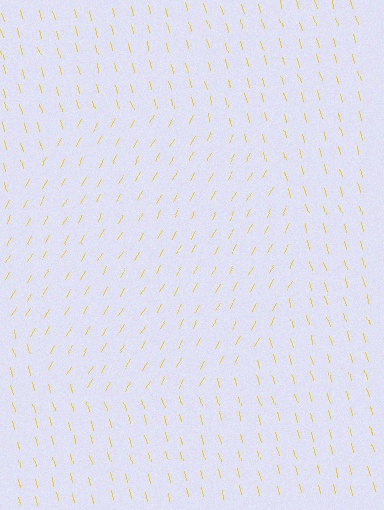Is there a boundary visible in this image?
Yes, there is a texture boundary formed by a change in line orientation.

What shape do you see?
I see a circle.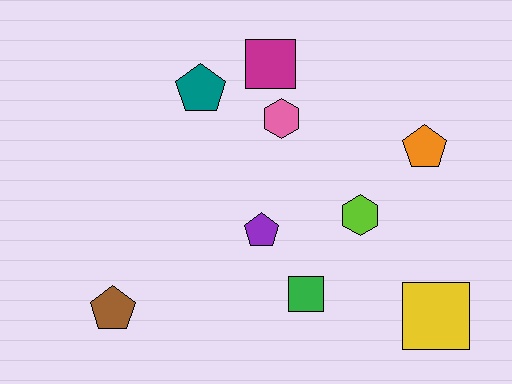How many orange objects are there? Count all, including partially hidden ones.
There is 1 orange object.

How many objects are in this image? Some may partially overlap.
There are 9 objects.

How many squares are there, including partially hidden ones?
There are 3 squares.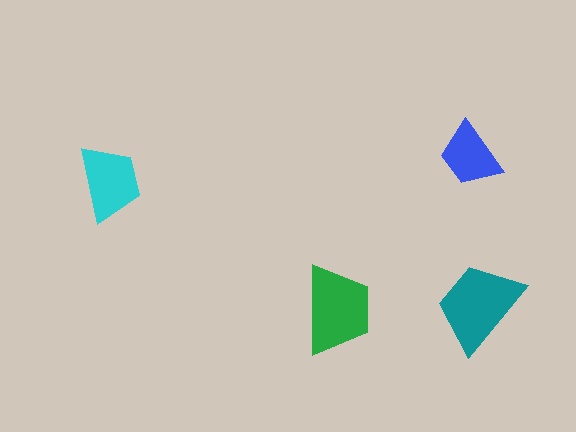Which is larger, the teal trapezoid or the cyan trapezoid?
The teal one.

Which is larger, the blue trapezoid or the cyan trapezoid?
The cyan one.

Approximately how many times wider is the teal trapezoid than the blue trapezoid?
About 1.5 times wider.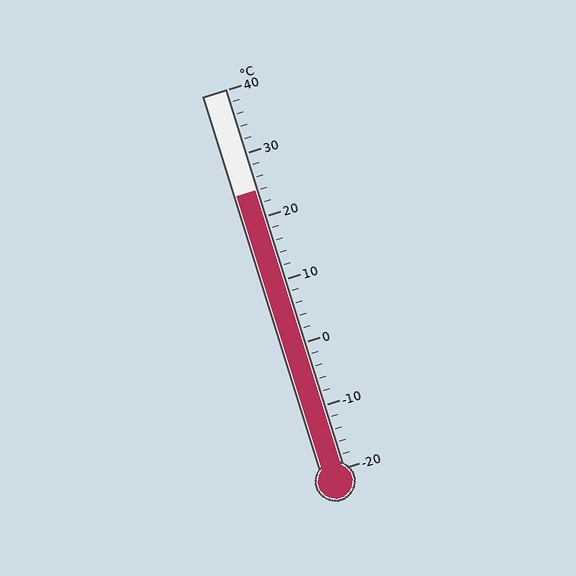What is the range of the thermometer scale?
The thermometer scale ranges from -20°C to 40°C.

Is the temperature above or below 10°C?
The temperature is above 10°C.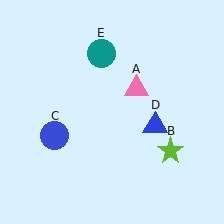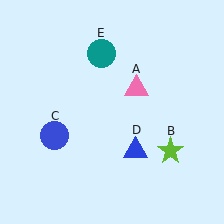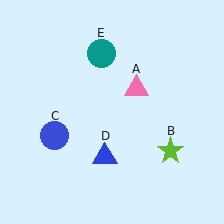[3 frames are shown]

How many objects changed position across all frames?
1 object changed position: blue triangle (object D).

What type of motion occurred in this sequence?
The blue triangle (object D) rotated clockwise around the center of the scene.